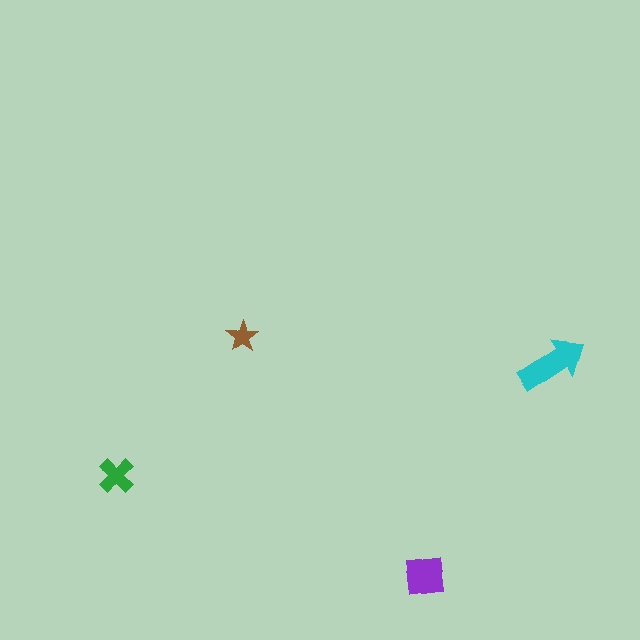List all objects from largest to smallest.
The cyan arrow, the purple square, the green cross, the brown star.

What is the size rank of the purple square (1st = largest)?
2nd.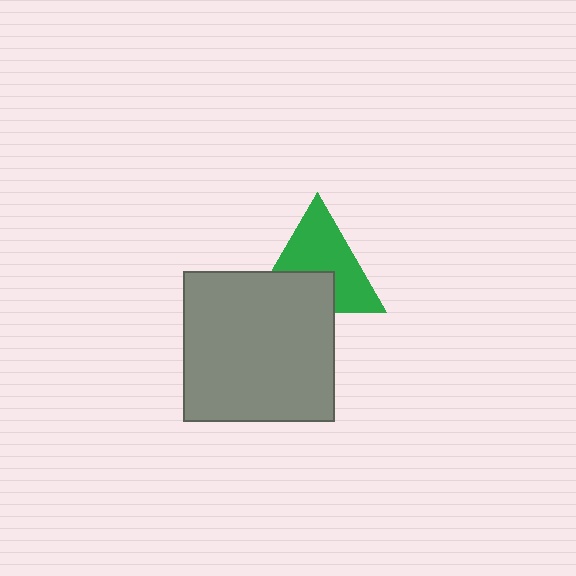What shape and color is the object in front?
The object in front is a gray square.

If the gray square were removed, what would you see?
You would see the complete green triangle.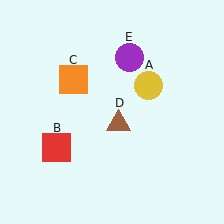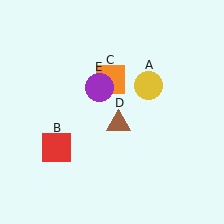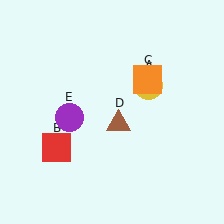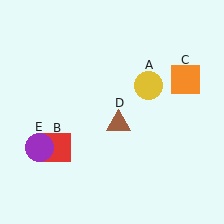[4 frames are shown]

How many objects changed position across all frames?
2 objects changed position: orange square (object C), purple circle (object E).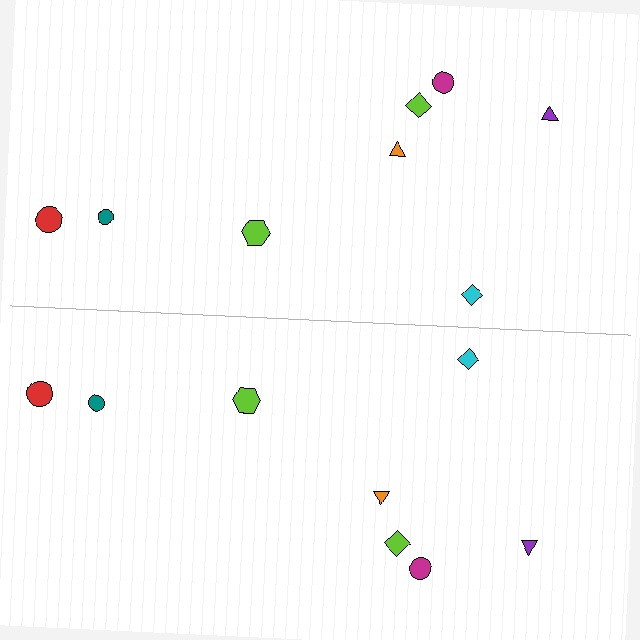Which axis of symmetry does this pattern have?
The pattern has a horizontal axis of symmetry running through the center of the image.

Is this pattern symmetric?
Yes, this pattern has bilateral (reflection) symmetry.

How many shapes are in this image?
There are 16 shapes in this image.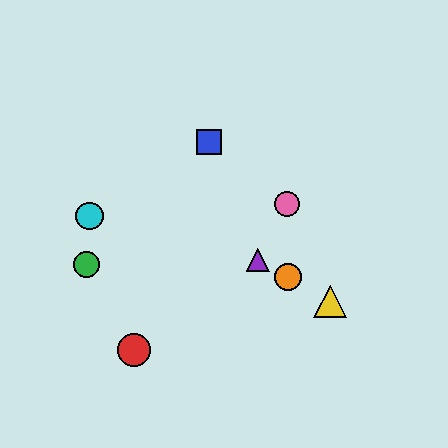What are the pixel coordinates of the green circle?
The green circle is at (86, 264).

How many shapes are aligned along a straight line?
3 shapes (the yellow triangle, the purple triangle, the orange circle) are aligned along a straight line.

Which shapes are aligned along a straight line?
The yellow triangle, the purple triangle, the orange circle are aligned along a straight line.